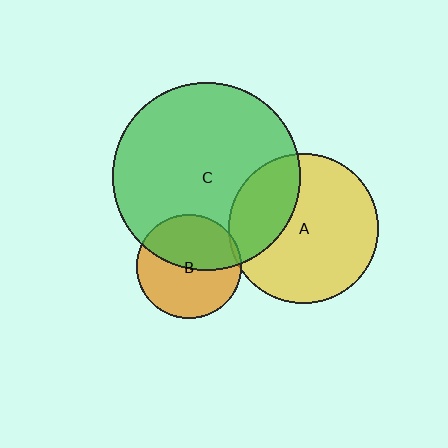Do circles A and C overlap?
Yes.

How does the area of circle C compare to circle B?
Approximately 3.2 times.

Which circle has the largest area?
Circle C (green).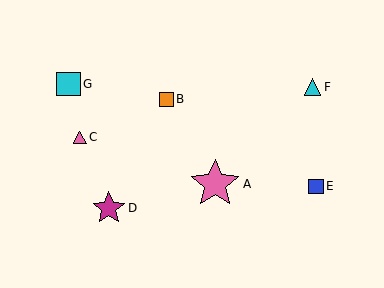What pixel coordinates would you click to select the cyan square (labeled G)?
Click at (68, 84) to select the cyan square G.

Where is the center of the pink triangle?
The center of the pink triangle is at (80, 137).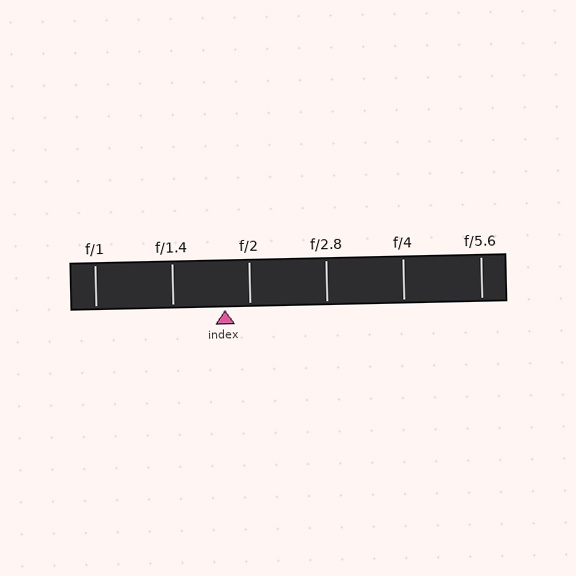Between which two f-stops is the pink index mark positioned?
The index mark is between f/1.4 and f/2.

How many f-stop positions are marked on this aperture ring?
There are 6 f-stop positions marked.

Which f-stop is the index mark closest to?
The index mark is closest to f/2.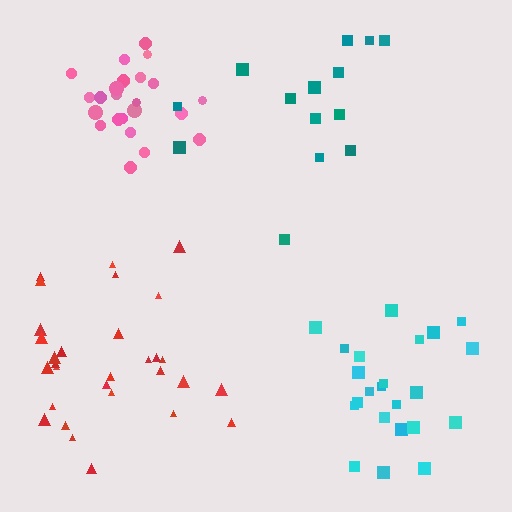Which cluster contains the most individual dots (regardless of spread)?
Red (30).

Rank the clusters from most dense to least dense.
pink, cyan, red, teal.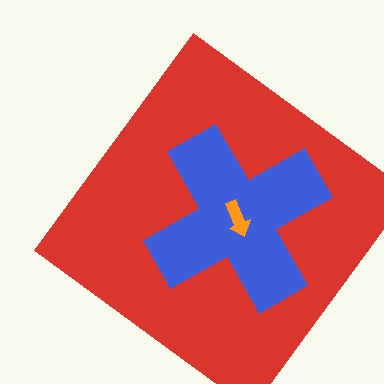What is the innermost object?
The orange arrow.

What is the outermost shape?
The red diamond.